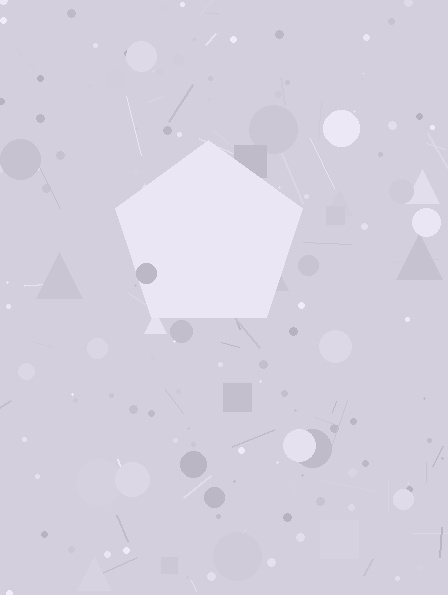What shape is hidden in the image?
A pentagon is hidden in the image.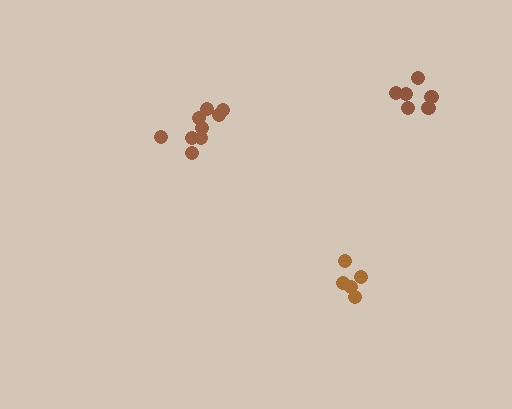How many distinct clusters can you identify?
There are 3 distinct clusters.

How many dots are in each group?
Group 1: 6 dots, Group 2: 5 dots, Group 3: 9 dots (20 total).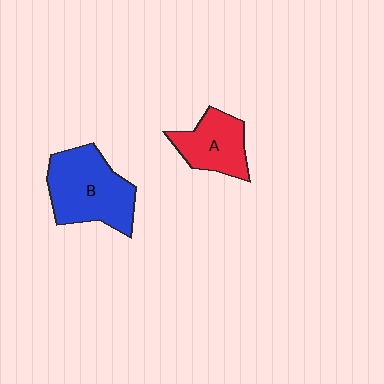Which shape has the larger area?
Shape B (blue).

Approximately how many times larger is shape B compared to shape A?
Approximately 1.5 times.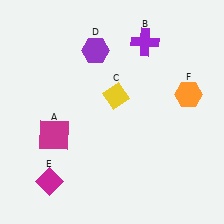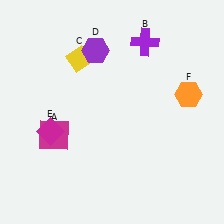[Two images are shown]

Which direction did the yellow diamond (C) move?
The yellow diamond (C) moved left.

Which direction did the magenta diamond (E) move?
The magenta diamond (E) moved up.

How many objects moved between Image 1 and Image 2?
2 objects moved between the two images.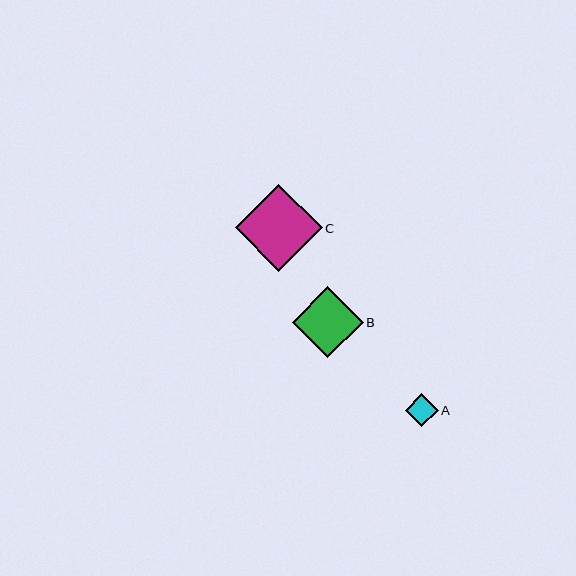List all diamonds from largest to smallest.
From largest to smallest: C, B, A.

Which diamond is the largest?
Diamond C is the largest with a size of approximately 87 pixels.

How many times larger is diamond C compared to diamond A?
Diamond C is approximately 2.6 times the size of diamond A.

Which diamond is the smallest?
Diamond A is the smallest with a size of approximately 33 pixels.